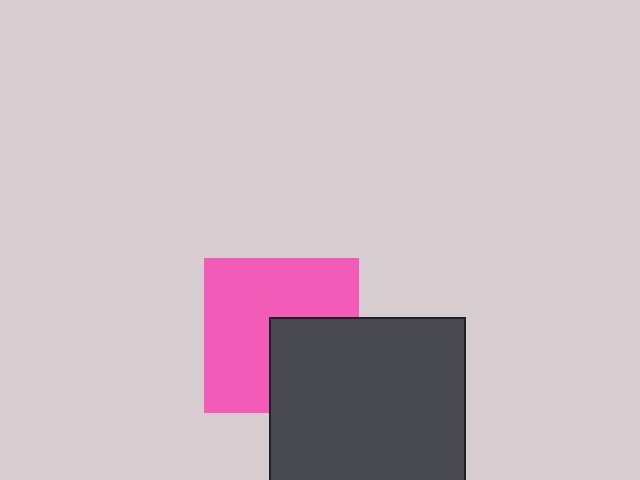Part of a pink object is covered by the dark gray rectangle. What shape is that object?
It is a square.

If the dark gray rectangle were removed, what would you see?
You would see the complete pink square.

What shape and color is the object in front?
The object in front is a dark gray rectangle.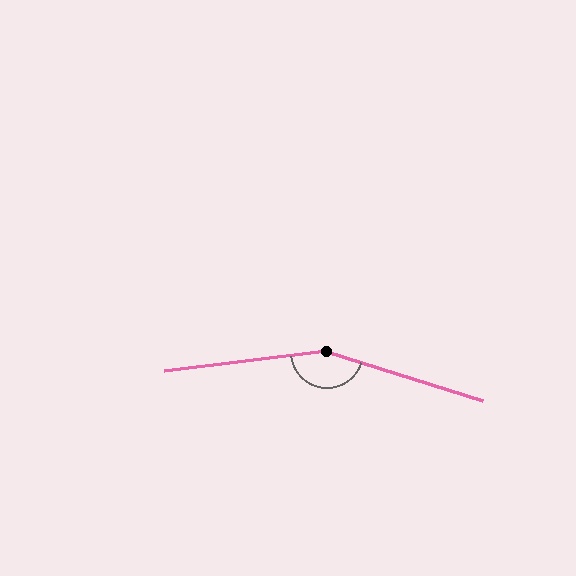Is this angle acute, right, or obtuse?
It is obtuse.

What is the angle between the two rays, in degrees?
Approximately 156 degrees.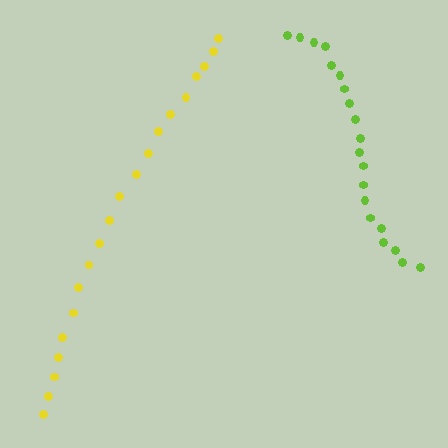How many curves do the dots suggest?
There are 2 distinct paths.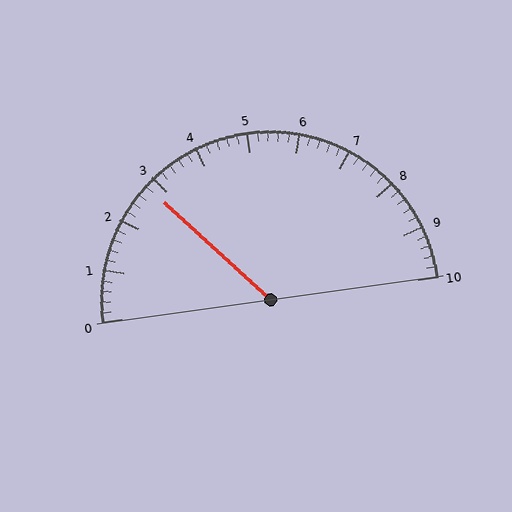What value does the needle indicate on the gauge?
The needle indicates approximately 2.8.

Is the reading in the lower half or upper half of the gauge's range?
The reading is in the lower half of the range (0 to 10).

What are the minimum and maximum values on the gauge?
The gauge ranges from 0 to 10.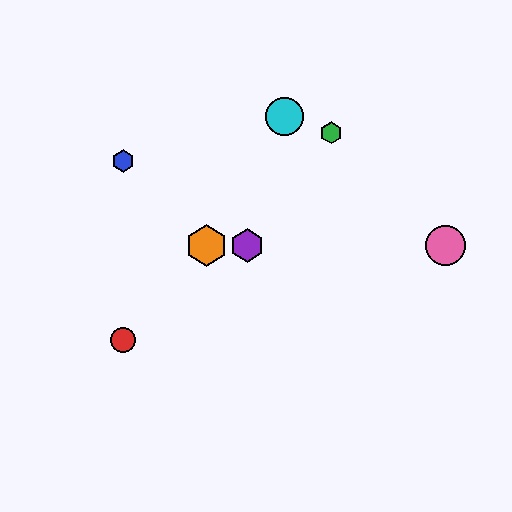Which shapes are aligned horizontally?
The yellow hexagon, the purple hexagon, the orange hexagon, the pink circle are aligned horizontally.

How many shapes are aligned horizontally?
4 shapes (the yellow hexagon, the purple hexagon, the orange hexagon, the pink circle) are aligned horizontally.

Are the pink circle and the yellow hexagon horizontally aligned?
Yes, both are at y≈246.